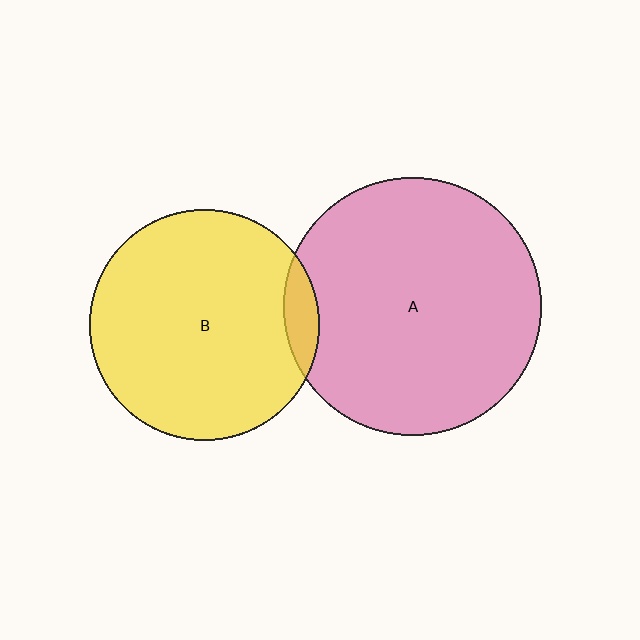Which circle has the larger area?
Circle A (pink).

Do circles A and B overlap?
Yes.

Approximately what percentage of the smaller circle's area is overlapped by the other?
Approximately 5%.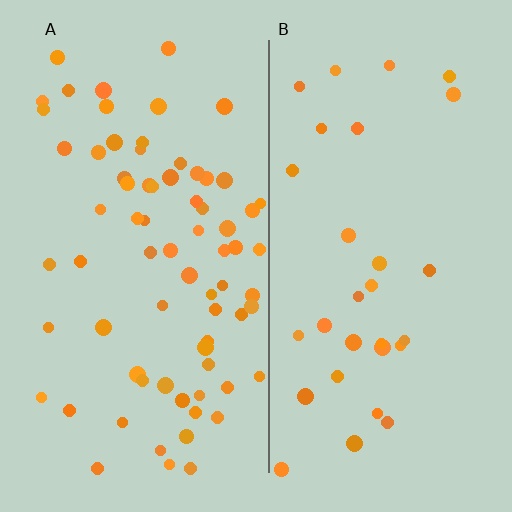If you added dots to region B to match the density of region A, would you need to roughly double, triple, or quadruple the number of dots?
Approximately double.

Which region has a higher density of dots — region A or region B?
A (the left).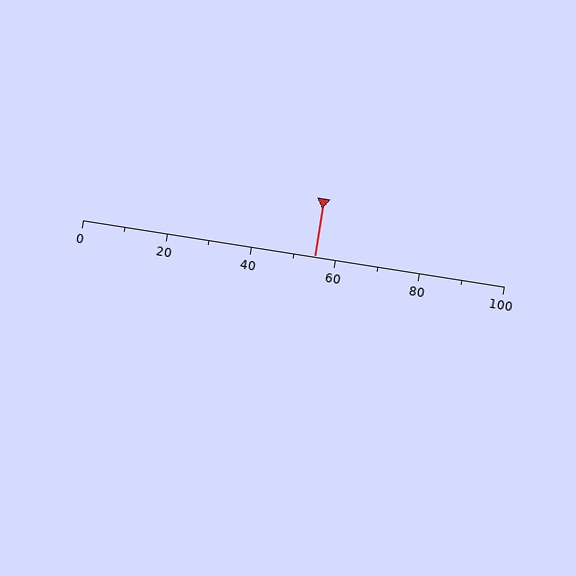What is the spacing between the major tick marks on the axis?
The major ticks are spaced 20 apart.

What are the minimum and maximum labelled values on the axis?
The axis runs from 0 to 100.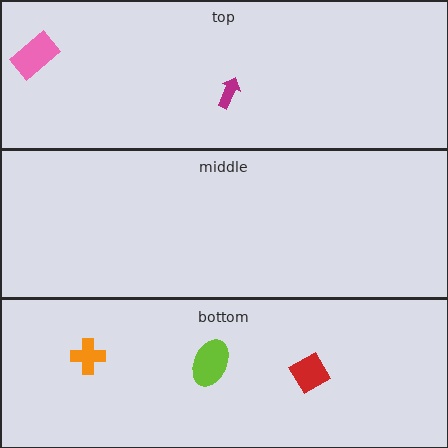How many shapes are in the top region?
2.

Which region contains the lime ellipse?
The bottom region.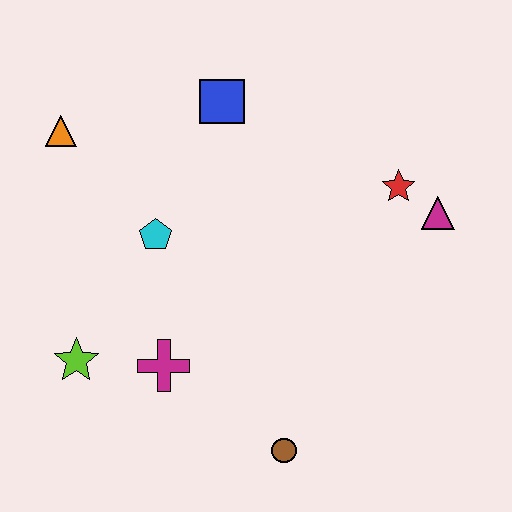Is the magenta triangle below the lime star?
No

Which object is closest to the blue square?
The cyan pentagon is closest to the blue square.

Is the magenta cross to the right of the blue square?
No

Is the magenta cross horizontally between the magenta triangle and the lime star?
Yes